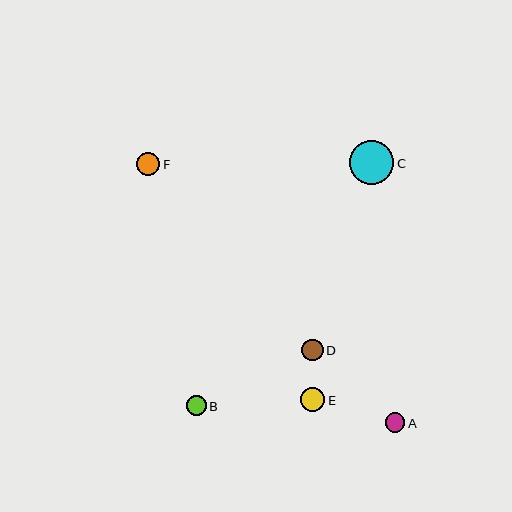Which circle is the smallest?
Circle A is the smallest with a size of approximately 19 pixels.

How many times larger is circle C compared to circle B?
Circle C is approximately 2.2 times the size of circle B.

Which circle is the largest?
Circle C is the largest with a size of approximately 44 pixels.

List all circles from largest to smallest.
From largest to smallest: C, E, F, D, B, A.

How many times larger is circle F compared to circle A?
Circle F is approximately 1.2 times the size of circle A.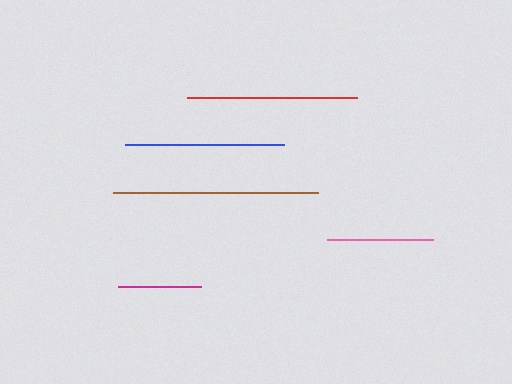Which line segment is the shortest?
The magenta line is the shortest at approximately 83 pixels.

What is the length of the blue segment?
The blue segment is approximately 159 pixels long.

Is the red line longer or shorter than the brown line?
The brown line is longer than the red line.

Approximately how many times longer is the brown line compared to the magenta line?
The brown line is approximately 2.5 times the length of the magenta line.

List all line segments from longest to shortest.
From longest to shortest: brown, red, blue, pink, magenta.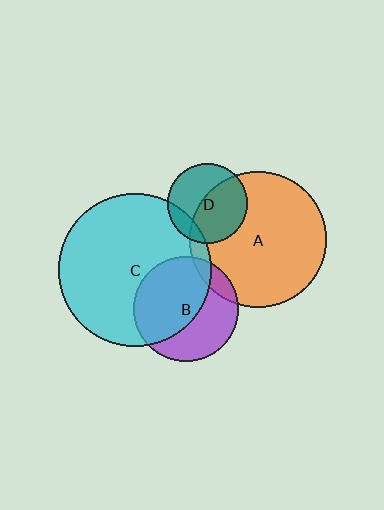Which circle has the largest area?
Circle C (cyan).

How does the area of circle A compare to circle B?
Approximately 1.7 times.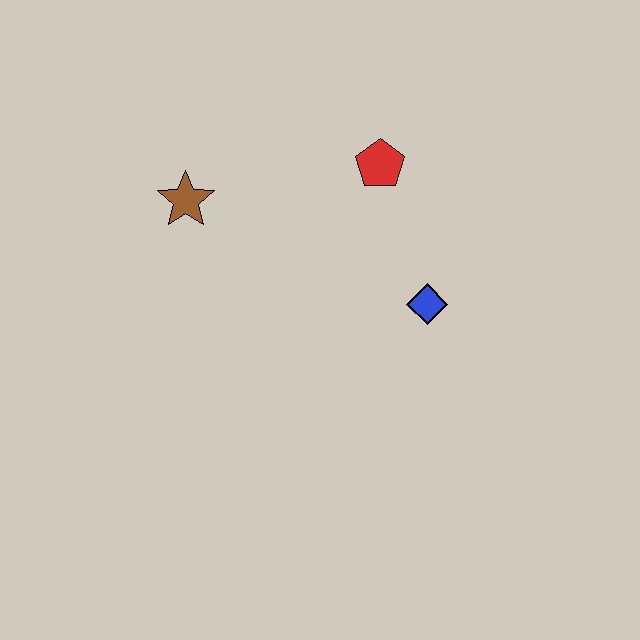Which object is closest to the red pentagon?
The blue diamond is closest to the red pentagon.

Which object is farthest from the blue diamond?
The brown star is farthest from the blue diamond.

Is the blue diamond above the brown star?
No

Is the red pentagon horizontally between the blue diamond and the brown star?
Yes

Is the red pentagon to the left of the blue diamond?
Yes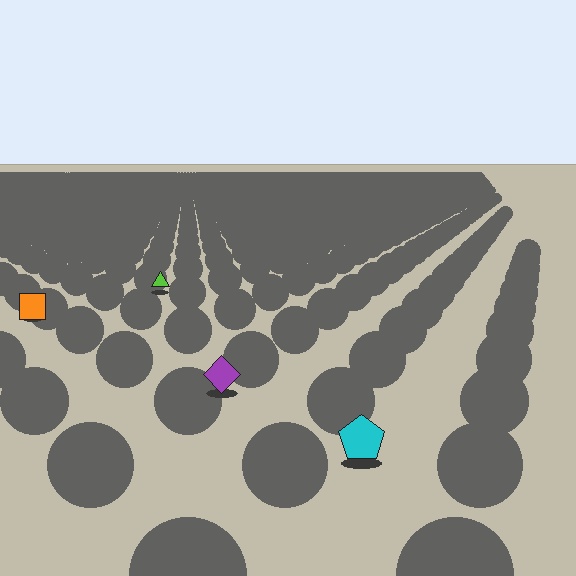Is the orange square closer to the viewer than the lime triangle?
Yes. The orange square is closer — you can tell from the texture gradient: the ground texture is coarser near it.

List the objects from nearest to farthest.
From nearest to farthest: the cyan pentagon, the purple diamond, the orange square, the lime triangle.